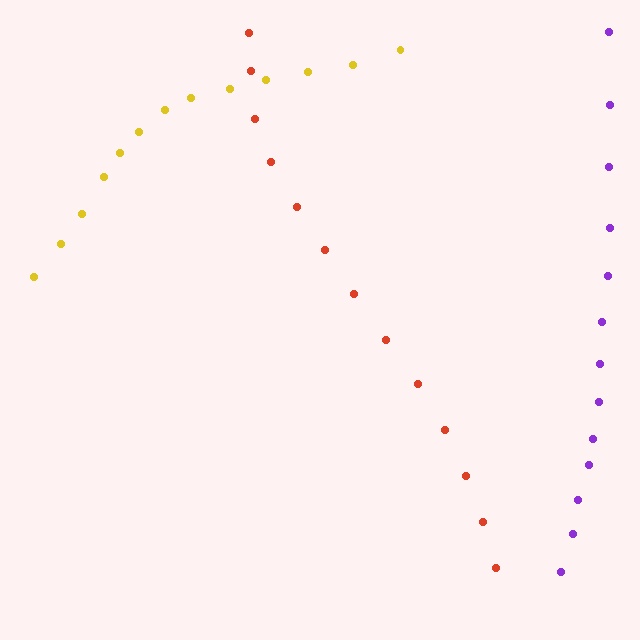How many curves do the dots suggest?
There are 3 distinct paths.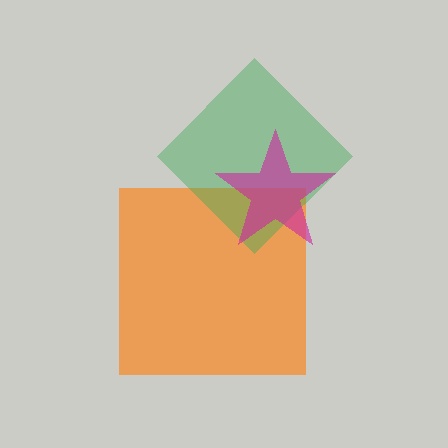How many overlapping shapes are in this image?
There are 3 overlapping shapes in the image.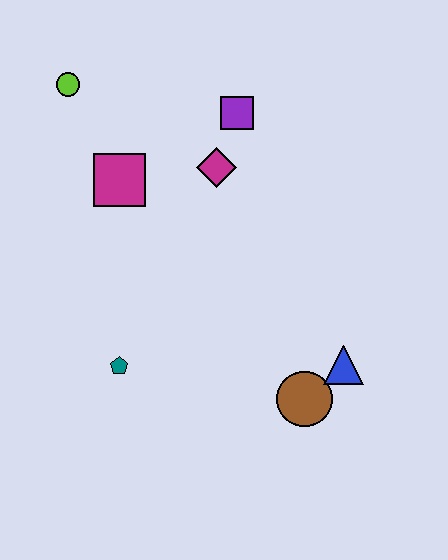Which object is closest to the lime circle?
The magenta square is closest to the lime circle.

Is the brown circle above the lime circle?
No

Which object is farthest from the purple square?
The brown circle is farthest from the purple square.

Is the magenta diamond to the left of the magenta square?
No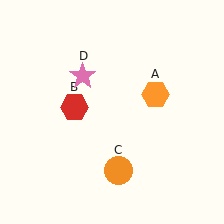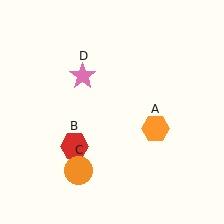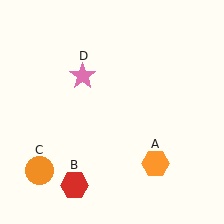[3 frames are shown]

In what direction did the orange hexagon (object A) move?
The orange hexagon (object A) moved down.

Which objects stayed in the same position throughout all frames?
Pink star (object D) remained stationary.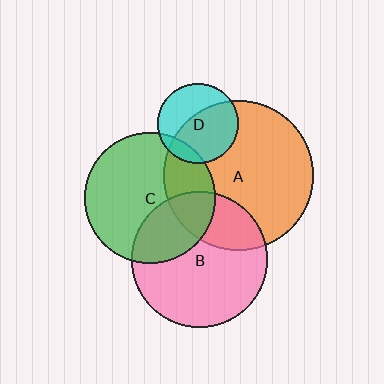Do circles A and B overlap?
Yes.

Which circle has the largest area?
Circle A (orange).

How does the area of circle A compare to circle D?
Approximately 3.5 times.